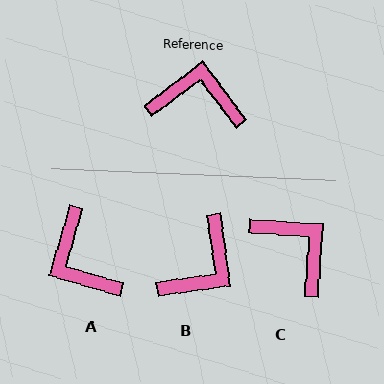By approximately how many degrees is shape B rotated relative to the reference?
Approximately 119 degrees clockwise.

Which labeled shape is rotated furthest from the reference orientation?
A, about 127 degrees away.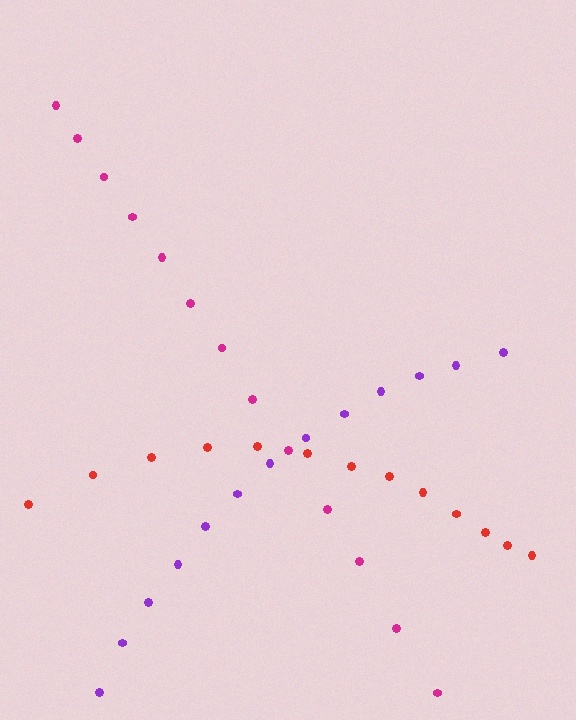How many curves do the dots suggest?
There are 3 distinct paths.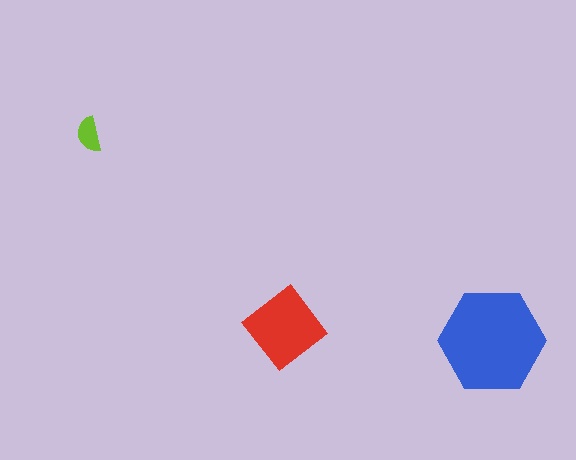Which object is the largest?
The blue hexagon.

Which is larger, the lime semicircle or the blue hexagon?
The blue hexagon.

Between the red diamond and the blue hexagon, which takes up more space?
The blue hexagon.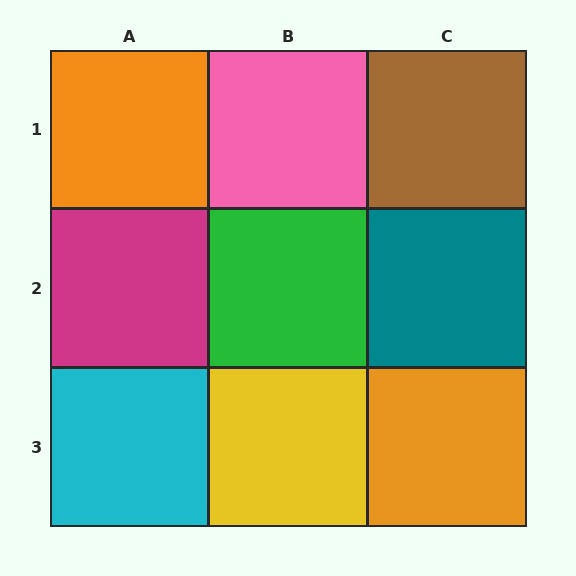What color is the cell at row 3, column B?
Yellow.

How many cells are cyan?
1 cell is cyan.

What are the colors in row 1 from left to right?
Orange, pink, brown.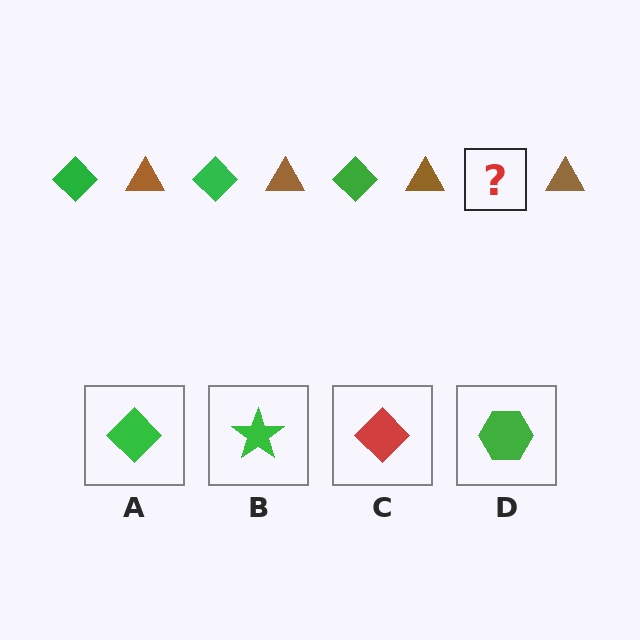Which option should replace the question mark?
Option A.